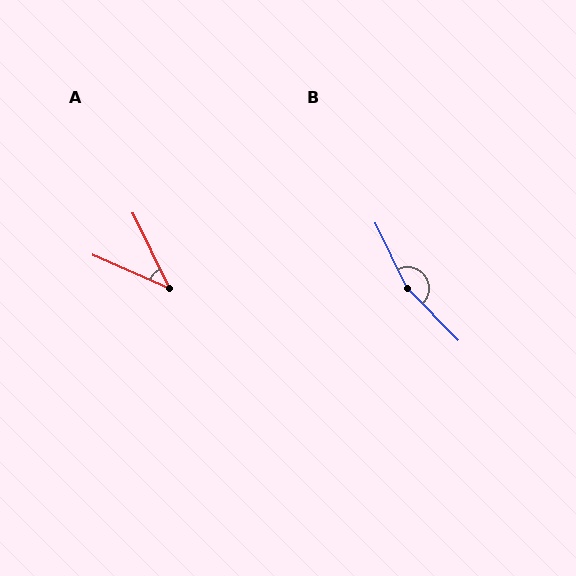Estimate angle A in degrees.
Approximately 40 degrees.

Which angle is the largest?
B, at approximately 161 degrees.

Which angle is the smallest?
A, at approximately 40 degrees.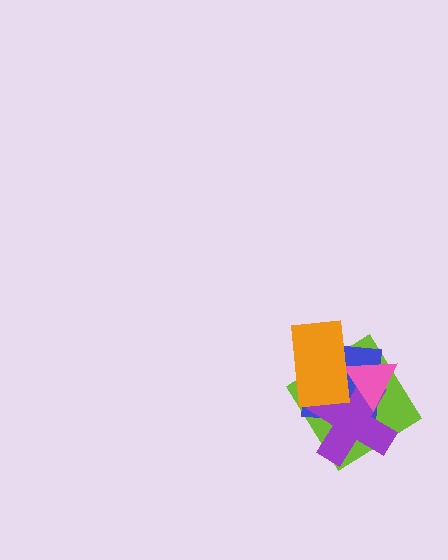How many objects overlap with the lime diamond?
4 objects overlap with the lime diamond.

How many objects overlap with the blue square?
4 objects overlap with the blue square.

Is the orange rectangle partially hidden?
No, no other shape covers it.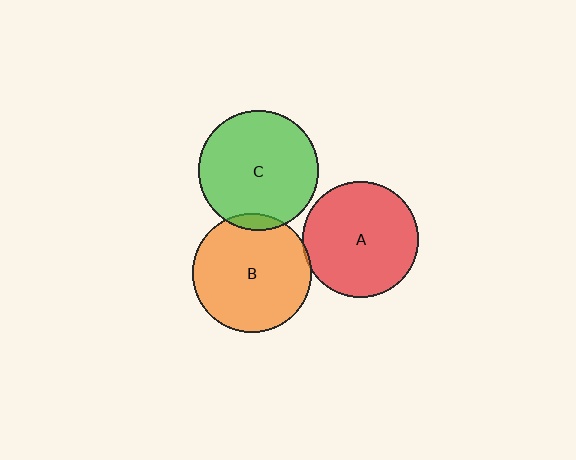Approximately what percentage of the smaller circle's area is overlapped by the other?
Approximately 5%.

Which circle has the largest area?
Circle C (green).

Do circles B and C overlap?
Yes.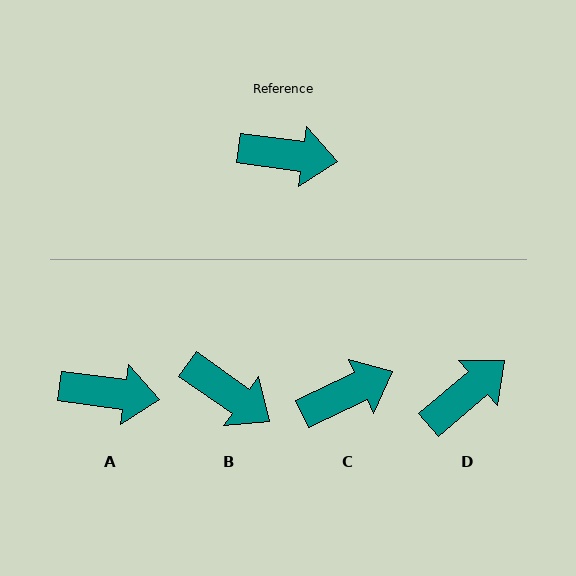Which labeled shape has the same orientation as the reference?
A.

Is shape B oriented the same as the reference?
No, it is off by about 27 degrees.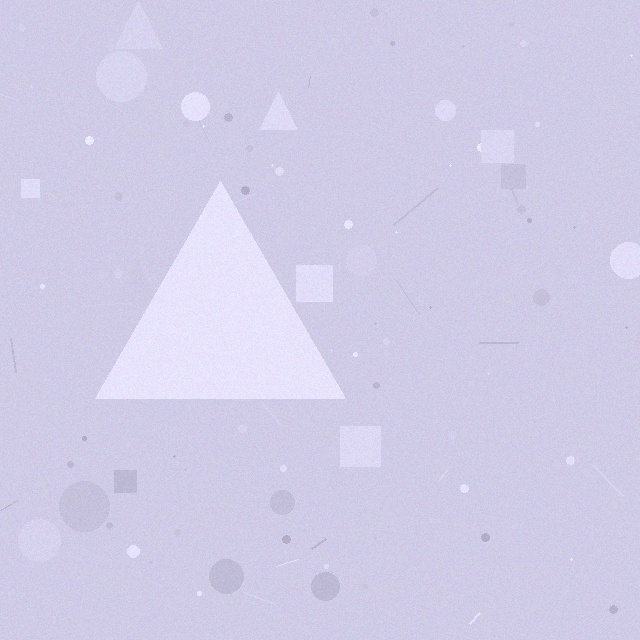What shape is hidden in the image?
A triangle is hidden in the image.